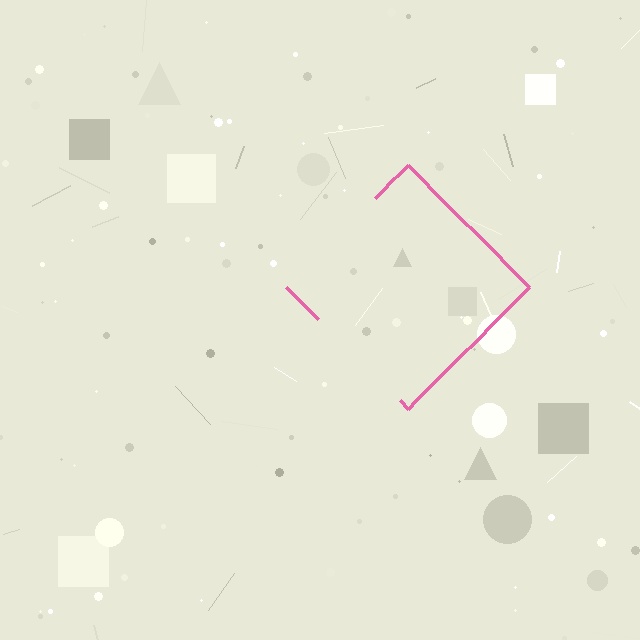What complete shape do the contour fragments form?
The contour fragments form a diamond.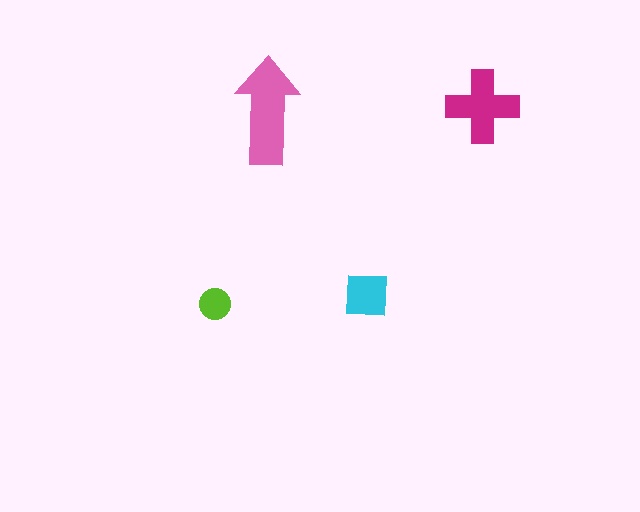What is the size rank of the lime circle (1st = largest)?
4th.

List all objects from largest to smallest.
The pink arrow, the magenta cross, the cyan square, the lime circle.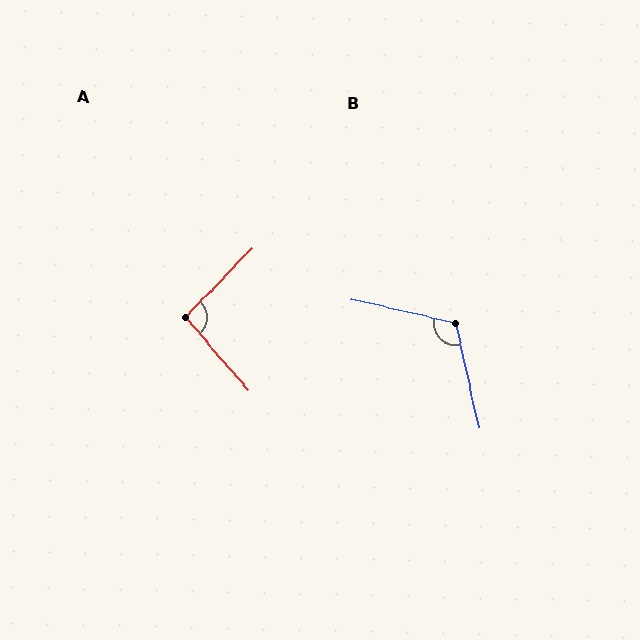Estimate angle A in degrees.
Approximately 95 degrees.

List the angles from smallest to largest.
A (95°), B (115°).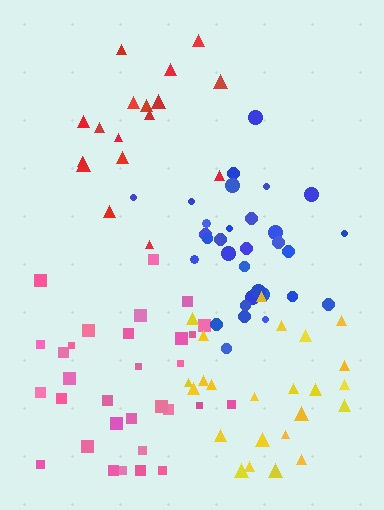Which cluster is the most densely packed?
Blue.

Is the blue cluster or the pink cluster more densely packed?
Blue.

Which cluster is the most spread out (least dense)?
Yellow.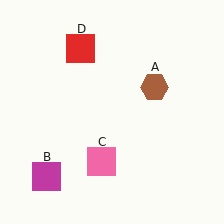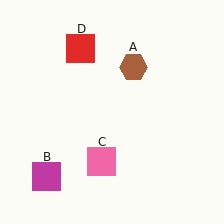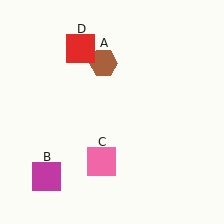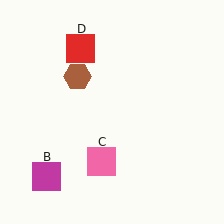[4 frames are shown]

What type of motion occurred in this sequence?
The brown hexagon (object A) rotated counterclockwise around the center of the scene.